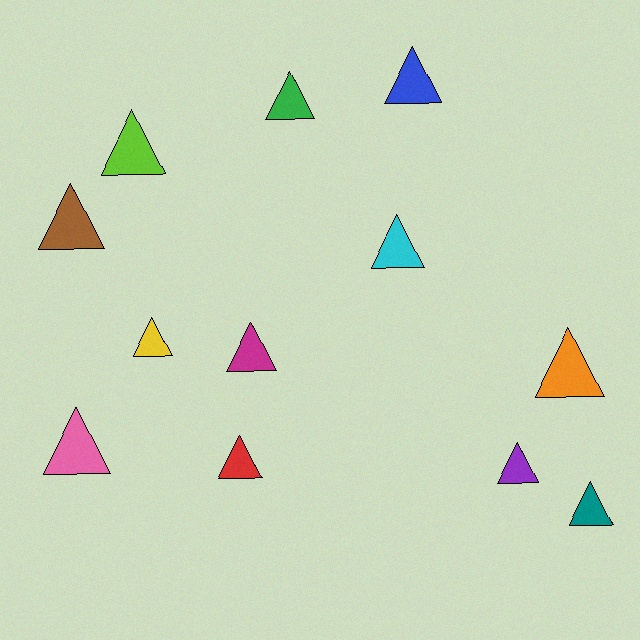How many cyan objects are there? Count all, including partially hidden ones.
There is 1 cyan object.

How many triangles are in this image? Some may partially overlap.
There are 12 triangles.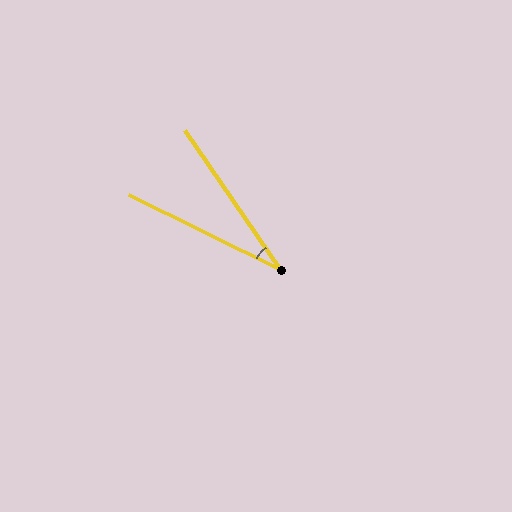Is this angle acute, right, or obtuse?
It is acute.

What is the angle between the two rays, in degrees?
Approximately 29 degrees.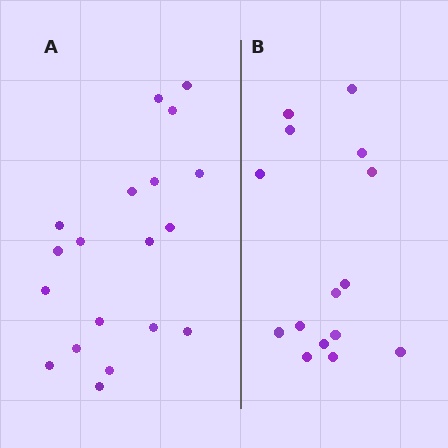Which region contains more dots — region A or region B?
Region A (the left region) has more dots.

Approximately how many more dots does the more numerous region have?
Region A has about 4 more dots than region B.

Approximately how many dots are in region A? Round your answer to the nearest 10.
About 20 dots. (The exact count is 19, which rounds to 20.)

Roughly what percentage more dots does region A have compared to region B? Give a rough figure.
About 25% more.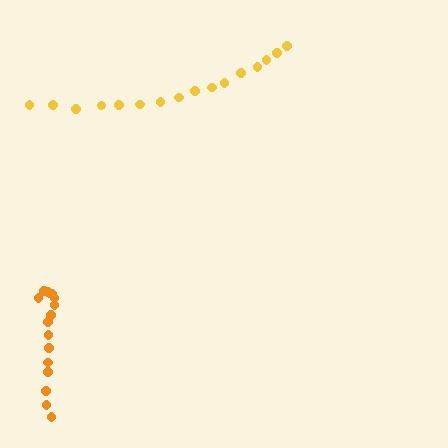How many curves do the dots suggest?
There are 2 distinct paths.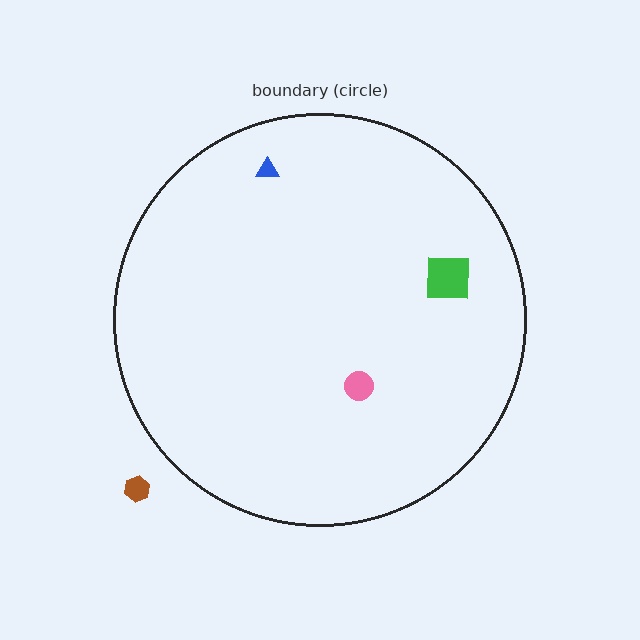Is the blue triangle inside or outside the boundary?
Inside.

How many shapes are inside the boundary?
3 inside, 1 outside.